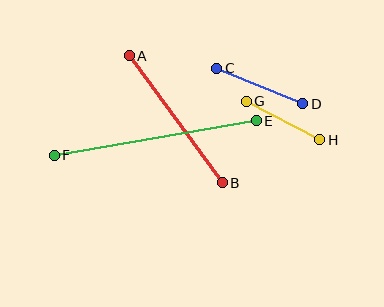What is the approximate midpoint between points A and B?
The midpoint is at approximately (176, 119) pixels.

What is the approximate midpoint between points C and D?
The midpoint is at approximately (260, 86) pixels.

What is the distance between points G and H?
The distance is approximately 83 pixels.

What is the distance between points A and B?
The distance is approximately 157 pixels.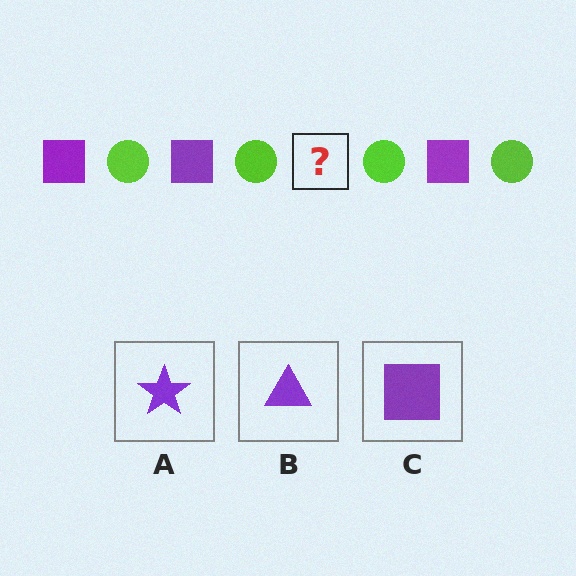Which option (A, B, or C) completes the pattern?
C.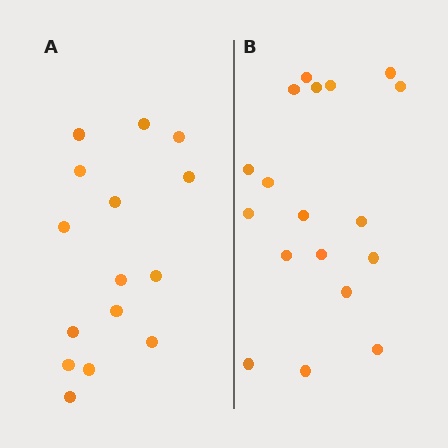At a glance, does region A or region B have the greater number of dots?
Region B (the right region) has more dots.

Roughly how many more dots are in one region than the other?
Region B has just a few more — roughly 2 or 3 more dots than region A.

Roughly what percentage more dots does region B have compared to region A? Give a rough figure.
About 20% more.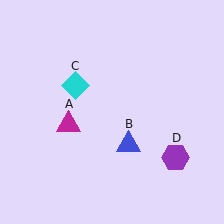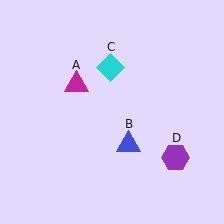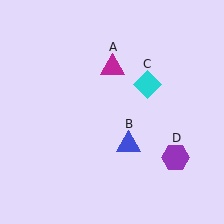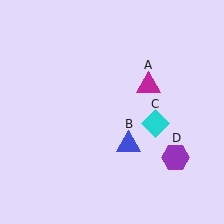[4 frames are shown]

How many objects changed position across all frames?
2 objects changed position: magenta triangle (object A), cyan diamond (object C).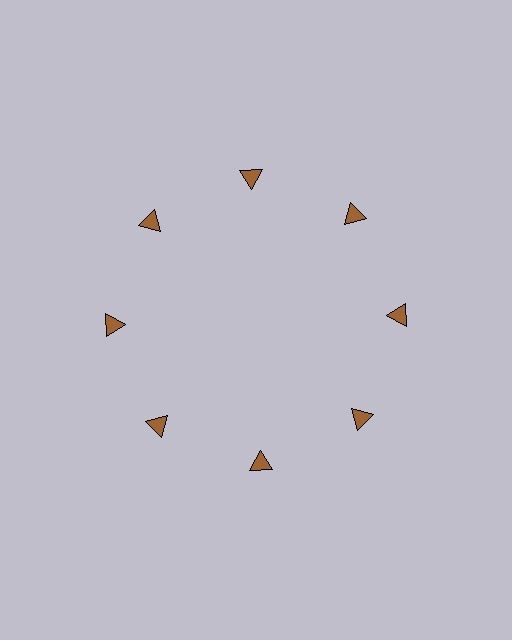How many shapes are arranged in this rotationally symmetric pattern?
There are 8 shapes, arranged in 8 groups of 1.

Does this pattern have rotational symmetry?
Yes, this pattern has 8-fold rotational symmetry. It looks the same after rotating 45 degrees around the center.